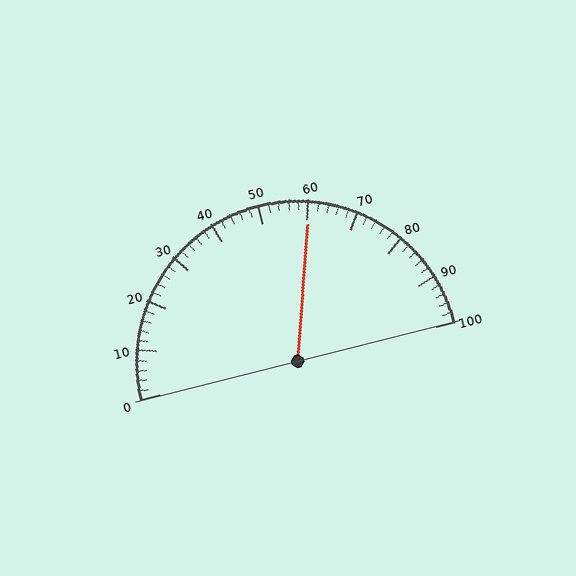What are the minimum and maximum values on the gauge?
The gauge ranges from 0 to 100.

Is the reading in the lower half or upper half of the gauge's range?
The reading is in the upper half of the range (0 to 100).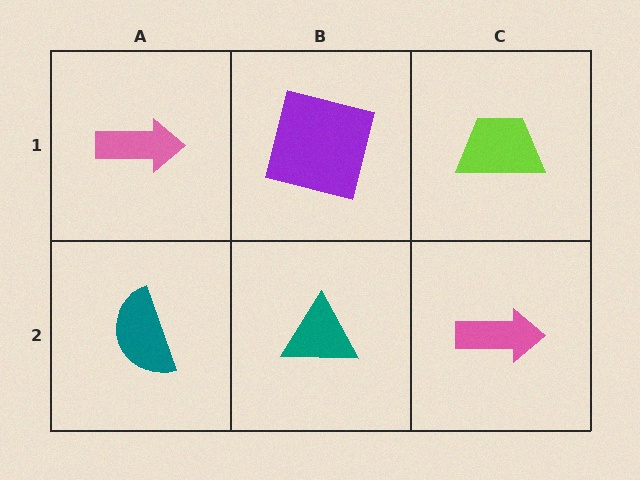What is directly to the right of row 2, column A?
A teal triangle.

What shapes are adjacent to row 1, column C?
A pink arrow (row 2, column C), a purple square (row 1, column B).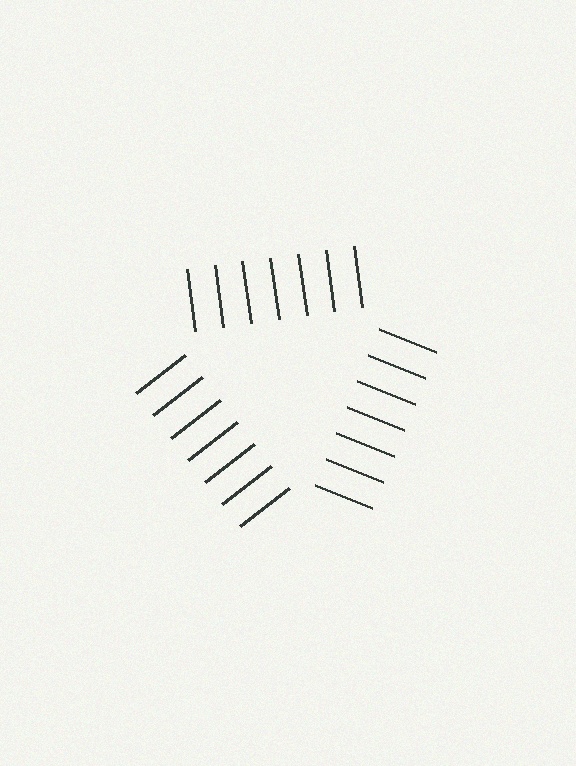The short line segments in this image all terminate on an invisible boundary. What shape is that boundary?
An illusory triangle — the line segments terminate on its edges but no continuous stroke is drawn.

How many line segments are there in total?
21 — 7 along each of the 3 edges.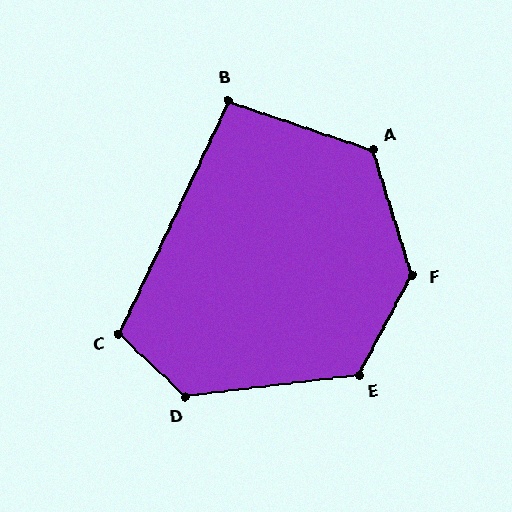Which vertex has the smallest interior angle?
B, at approximately 96 degrees.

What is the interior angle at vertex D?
Approximately 129 degrees (obtuse).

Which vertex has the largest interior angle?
F, at approximately 134 degrees.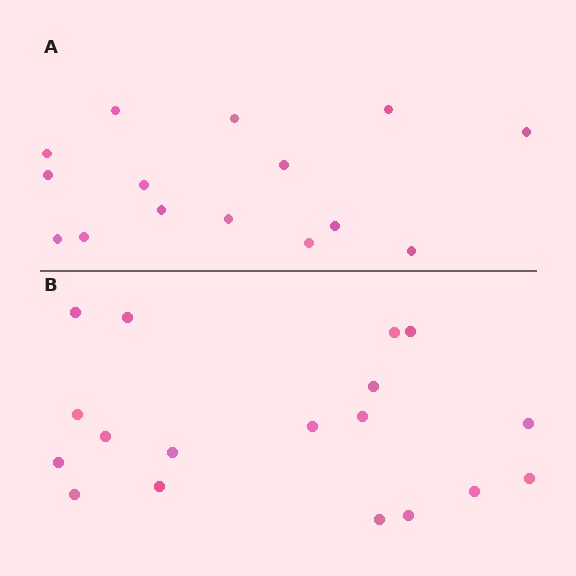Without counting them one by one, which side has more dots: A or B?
Region B (the bottom region) has more dots.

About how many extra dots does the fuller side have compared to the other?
Region B has just a few more — roughly 2 or 3 more dots than region A.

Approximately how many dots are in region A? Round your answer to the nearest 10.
About 20 dots. (The exact count is 15, which rounds to 20.)